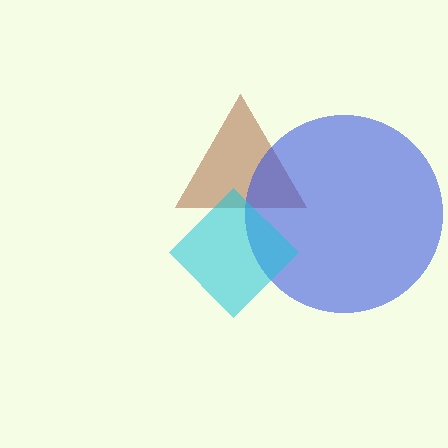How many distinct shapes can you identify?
There are 3 distinct shapes: a brown triangle, a blue circle, a cyan diamond.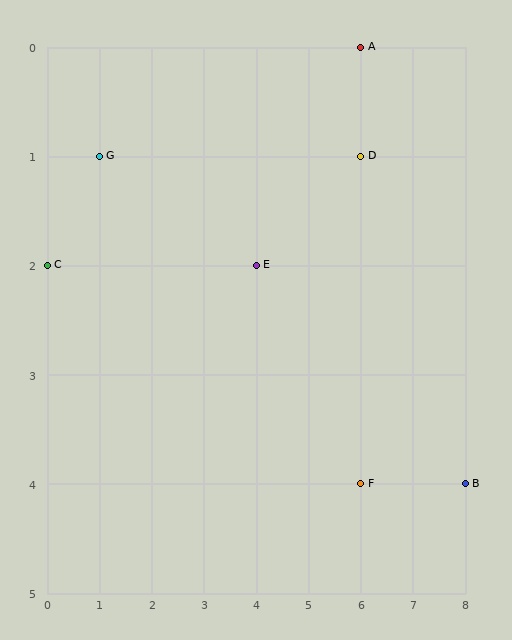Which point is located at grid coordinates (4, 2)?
Point E is at (4, 2).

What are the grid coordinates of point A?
Point A is at grid coordinates (6, 0).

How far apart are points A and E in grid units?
Points A and E are 2 columns and 2 rows apart (about 2.8 grid units diagonally).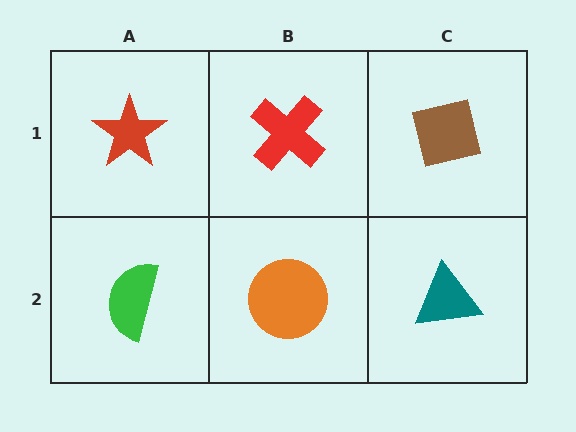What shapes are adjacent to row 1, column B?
An orange circle (row 2, column B), a red star (row 1, column A), a brown square (row 1, column C).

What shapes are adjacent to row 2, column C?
A brown square (row 1, column C), an orange circle (row 2, column B).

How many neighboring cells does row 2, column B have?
3.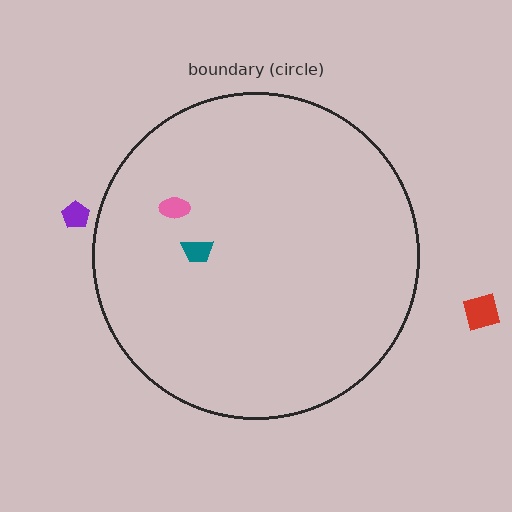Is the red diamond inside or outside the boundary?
Outside.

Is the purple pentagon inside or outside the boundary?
Outside.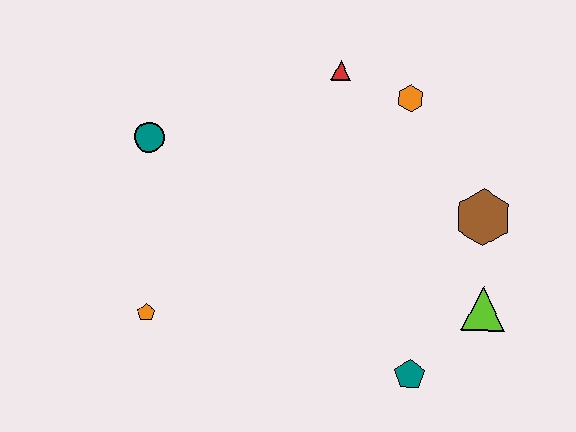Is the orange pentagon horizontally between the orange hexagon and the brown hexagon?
No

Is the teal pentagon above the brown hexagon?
No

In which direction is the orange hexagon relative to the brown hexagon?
The orange hexagon is above the brown hexagon.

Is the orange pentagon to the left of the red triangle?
Yes